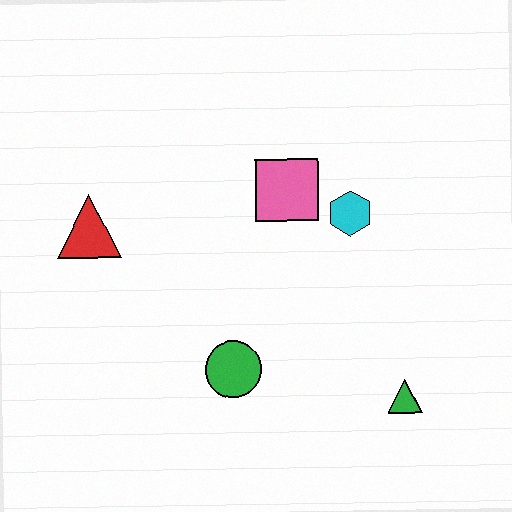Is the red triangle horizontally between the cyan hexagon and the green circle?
No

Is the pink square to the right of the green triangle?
No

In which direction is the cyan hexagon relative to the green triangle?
The cyan hexagon is above the green triangle.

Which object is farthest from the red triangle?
The green triangle is farthest from the red triangle.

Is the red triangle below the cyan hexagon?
Yes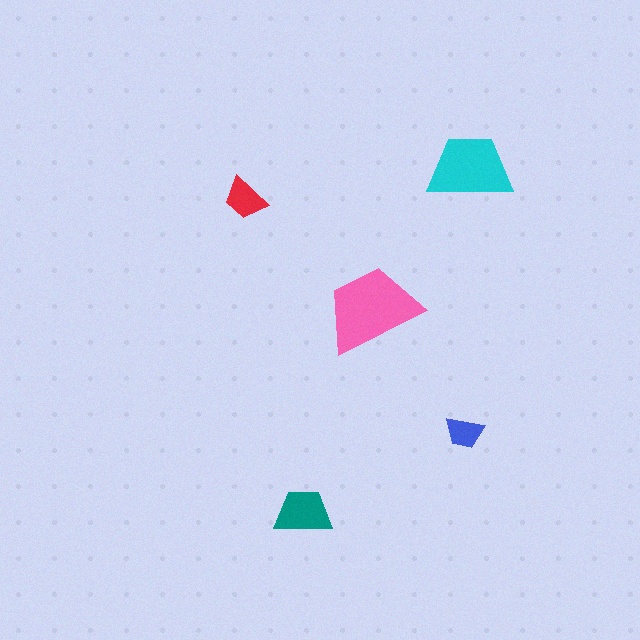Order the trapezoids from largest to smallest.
the pink one, the cyan one, the teal one, the red one, the blue one.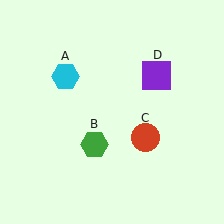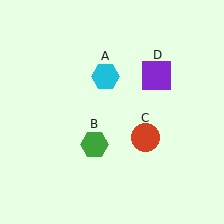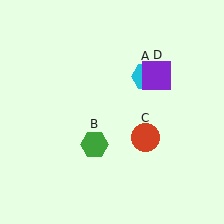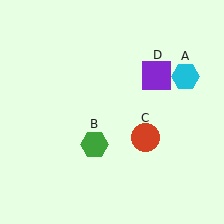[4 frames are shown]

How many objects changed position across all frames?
1 object changed position: cyan hexagon (object A).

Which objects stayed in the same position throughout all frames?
Green hexagon (object B) and red circle (object C) and purple square (object D) remained stationary.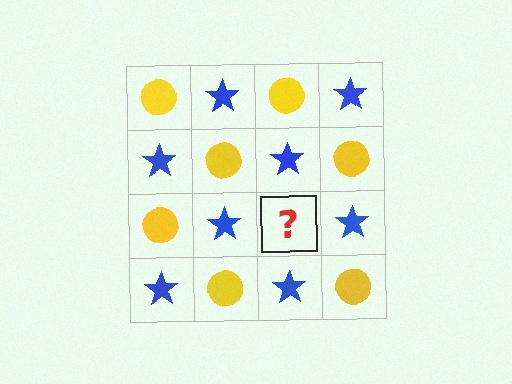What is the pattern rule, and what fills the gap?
The rule is that it alternates yellow circle and blue star in a checkerboard pattern. The gap should be filled with a yellow circle.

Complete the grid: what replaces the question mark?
The question mark should be replaced with a yellow circle.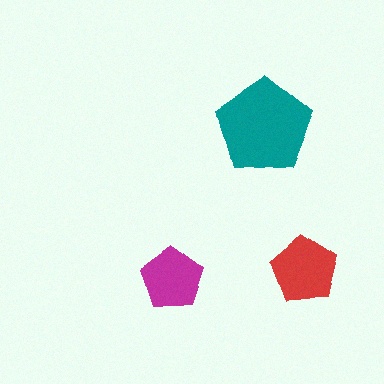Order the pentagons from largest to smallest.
the teal one, the red one, the magenta one.